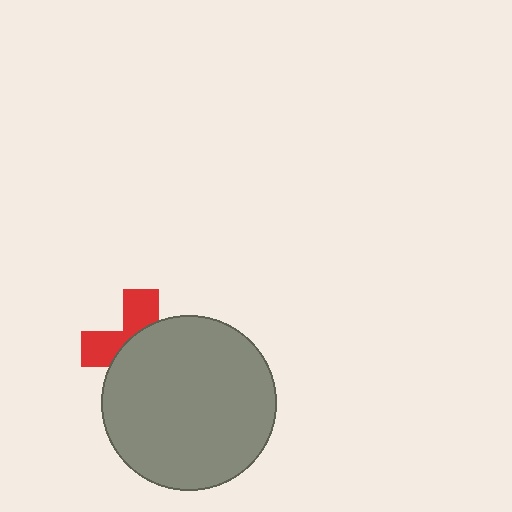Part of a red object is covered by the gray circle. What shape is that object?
It is a cross.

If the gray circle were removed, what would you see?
You would see the complete red cross.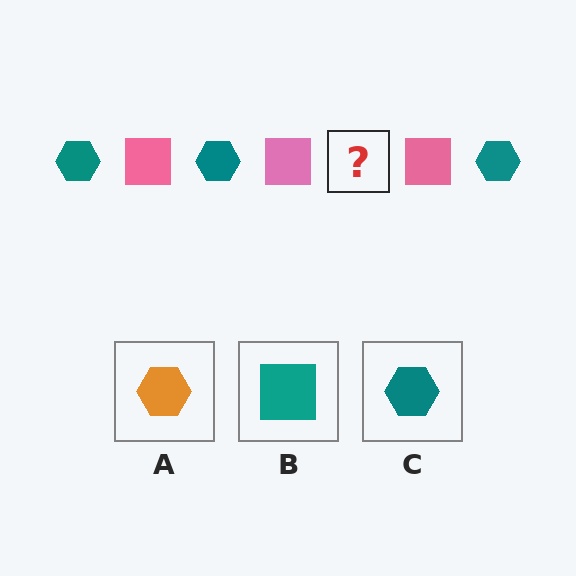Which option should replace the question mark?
Option C.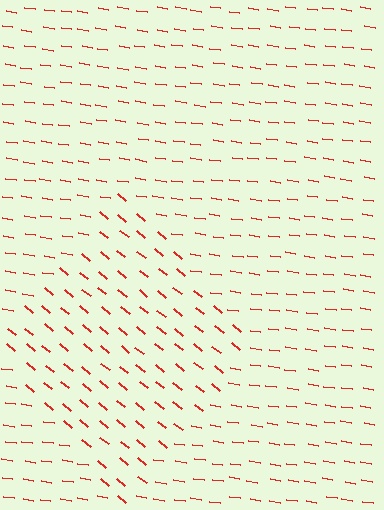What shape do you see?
I see a diamond.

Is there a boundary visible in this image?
Yes, there is a texture boundary formed by a change in line orientation.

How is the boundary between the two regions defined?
The boundary is defined purely by a change in line orientation (approximately 31 degrees difference). All lines are the same color and thickness.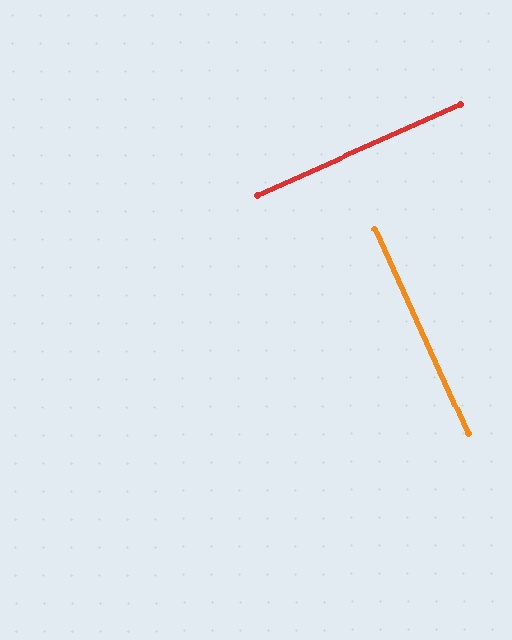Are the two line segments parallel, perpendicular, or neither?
Perpendicular — they meet at approximately 89°.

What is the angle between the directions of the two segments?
Approximately 89 degrees.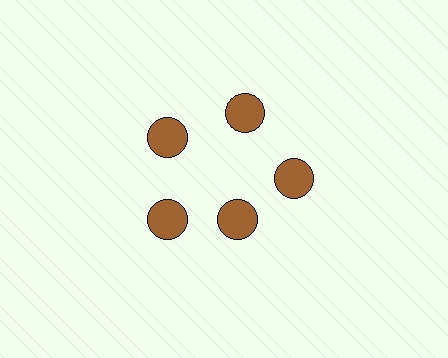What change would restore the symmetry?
The symmetry would be restored by moving it outward, back onto the ring so that all 5 circles sit at equal angles and equal distance from the center.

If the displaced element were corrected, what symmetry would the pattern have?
It would have 5-fold rotational symmetry — the pattern would map onto itself every 72 degrees.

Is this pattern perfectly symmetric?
No. The 5 brown circles are arranged in a ring, but one element near the 5 o'clock position is pulled inward toward the center, breaking the 5-fold rotational symmetry.